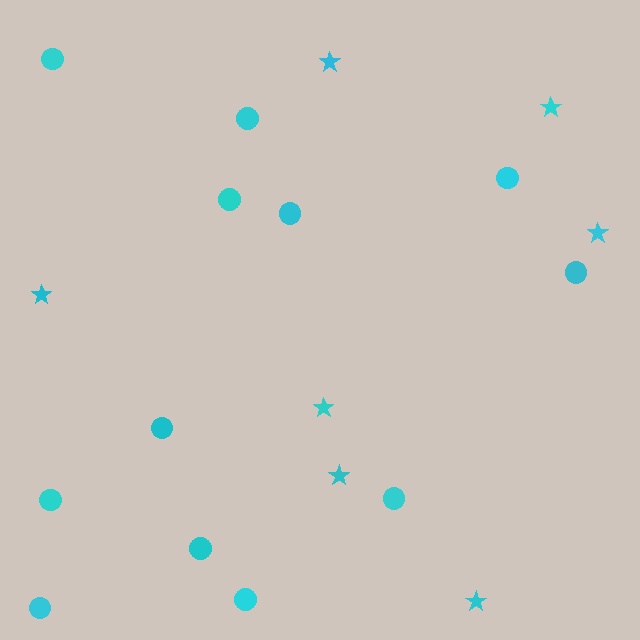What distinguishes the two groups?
There are 2 groups: one group of circles (12) and one group of stars (7).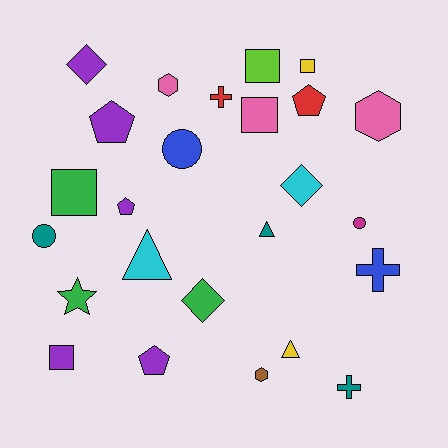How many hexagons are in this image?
There are 3 hexagons.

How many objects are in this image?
There are 25 objects.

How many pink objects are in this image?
There are 3 pink objects.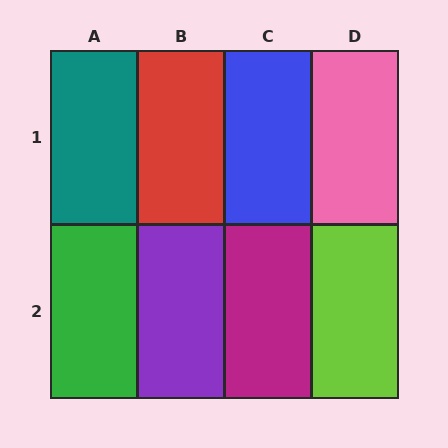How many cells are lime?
1 cell is lime.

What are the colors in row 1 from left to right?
Teal, red, blue, pink.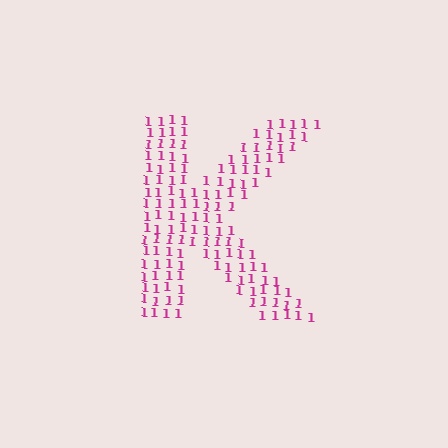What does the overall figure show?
The overall figure shows the letter K.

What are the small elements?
The small elements are digit 1's.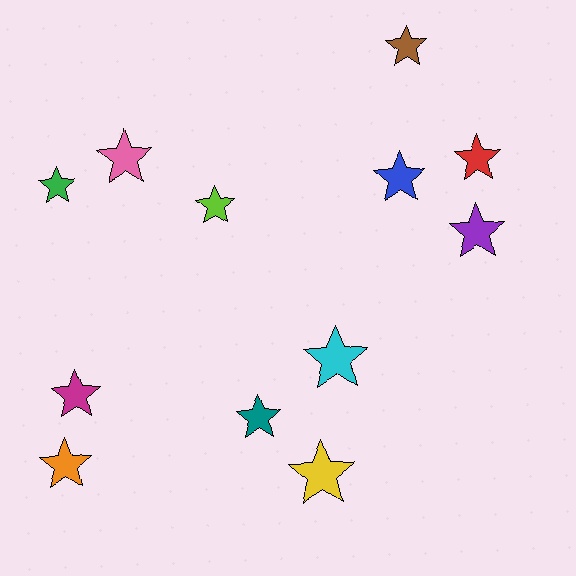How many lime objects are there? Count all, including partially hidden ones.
There is 1 lime object.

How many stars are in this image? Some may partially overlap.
There are 12 stars.